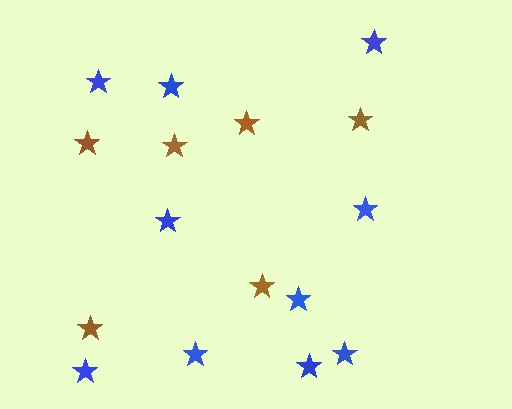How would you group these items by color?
There are 2 groups: one group of blue stars (10) and one group of brown stars (6).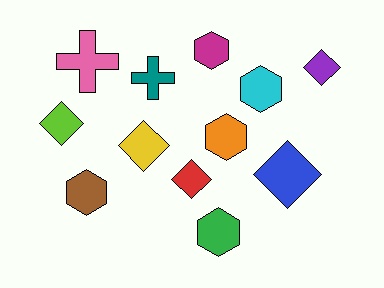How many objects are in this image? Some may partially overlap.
There are 12 objects.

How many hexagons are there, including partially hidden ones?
There are 5 hexagons.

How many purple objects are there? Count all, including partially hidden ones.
There is 1 purple object.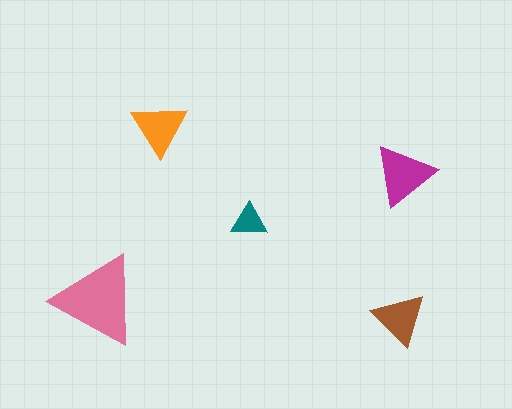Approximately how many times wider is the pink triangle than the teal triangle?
About 2.5 times wider.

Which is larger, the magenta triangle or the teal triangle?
The magenta one.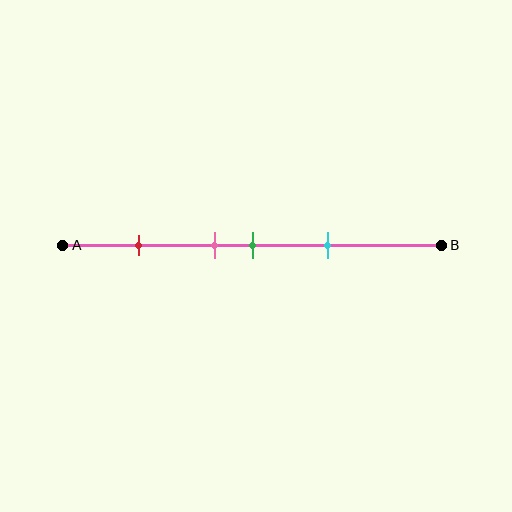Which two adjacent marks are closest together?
The pink and green marks are the closest adjacent pair.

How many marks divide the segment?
There are 4 marks dividing the segment.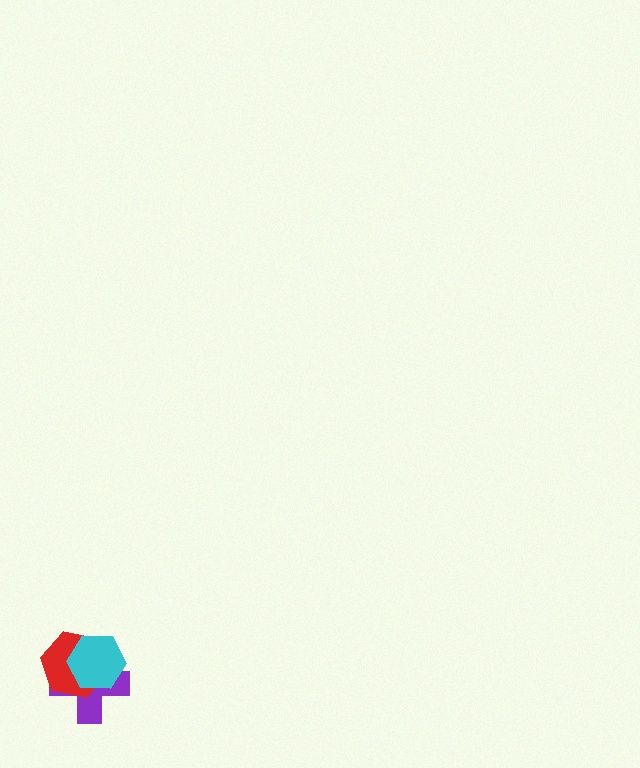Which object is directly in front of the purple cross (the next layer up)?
The red hexagon is directly in front of the purple cross.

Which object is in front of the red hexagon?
The cyan hexagon is in front of the red hexagon.